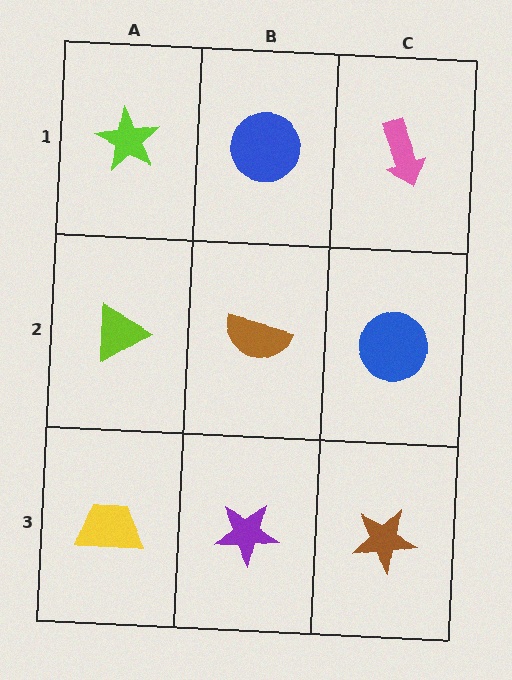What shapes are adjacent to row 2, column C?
A pink arrow (row 1, column C), a brown star (row 3, column C), a brown semicircle (row 2, column B).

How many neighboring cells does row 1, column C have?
2.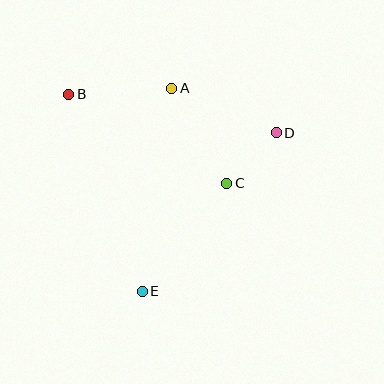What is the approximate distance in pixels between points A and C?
The distance between A and C is approximately 110 pixels.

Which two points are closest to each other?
Points C and D are closest to each other.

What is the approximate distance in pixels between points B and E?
The distance between B and E is approximately 211 pixels.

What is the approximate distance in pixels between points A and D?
The distance between A and D is approximately 114 pixels.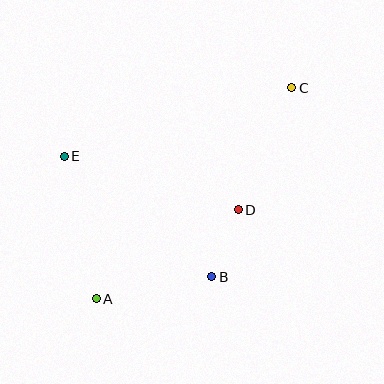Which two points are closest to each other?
Points B and D are closest to each other.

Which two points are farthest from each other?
Points A and C are farthest from each other.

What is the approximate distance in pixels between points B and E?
The distance between B and E is approximately 191 pixels.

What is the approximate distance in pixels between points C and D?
The distance between C and D is approximately 133 pixels.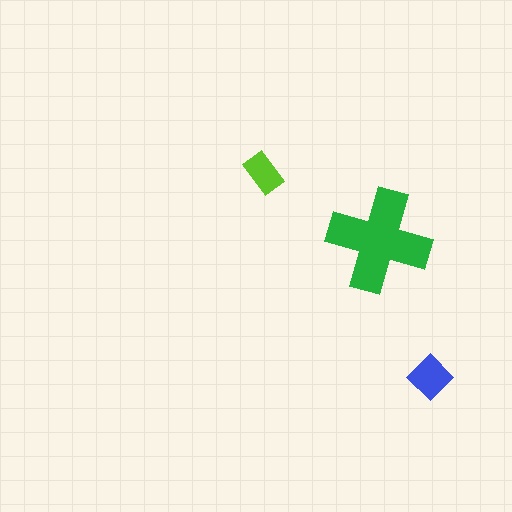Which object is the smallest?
The lime rectangle.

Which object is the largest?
The green cross.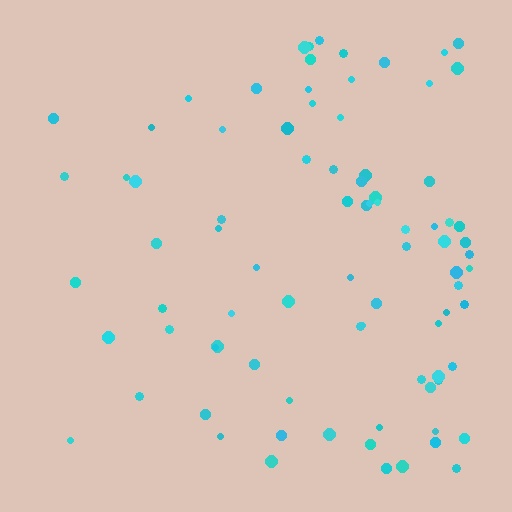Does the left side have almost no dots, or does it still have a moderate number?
Still a moderate number, just noticeably fewer than the right.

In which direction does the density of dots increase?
From left to right, with the right side densest.